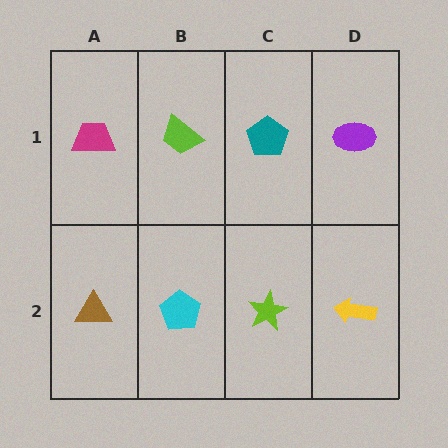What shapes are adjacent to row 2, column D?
A purple ellipse (row 1, column D), a lime star (row 2, column C).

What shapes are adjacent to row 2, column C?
A teal pentagon (row 1, column C), a cyan pentagon (row 2, column B), a yellow arrow (row 2, column D).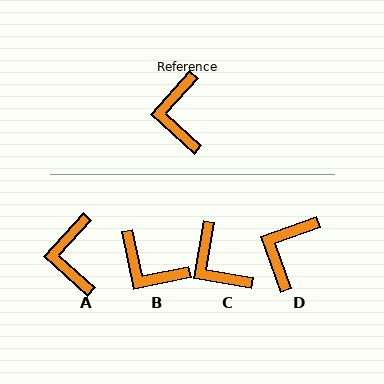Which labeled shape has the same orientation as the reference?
A.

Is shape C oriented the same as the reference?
No, it is off by about 32 degrees.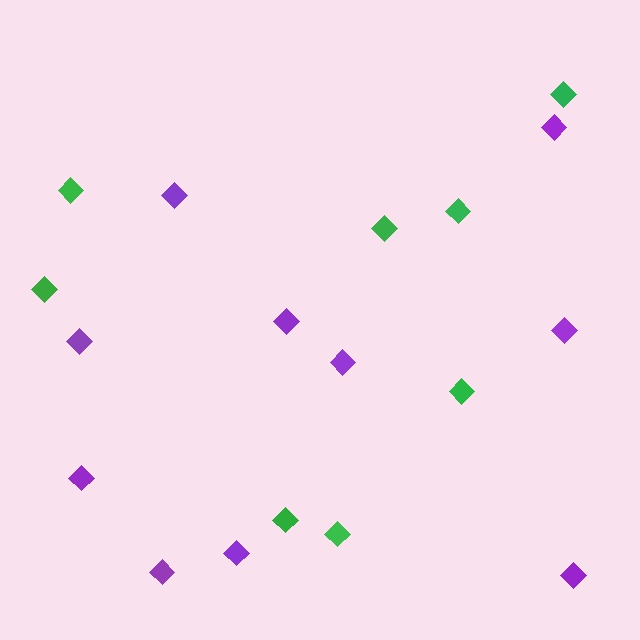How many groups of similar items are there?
There are 2 groups: one group of green diamonds (8) and one group of purple diamonds (10).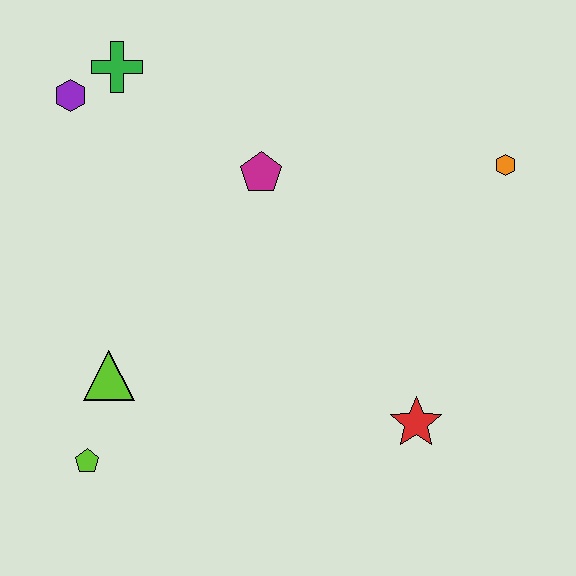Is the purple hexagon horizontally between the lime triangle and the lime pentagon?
No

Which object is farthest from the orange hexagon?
The lime pentagon is farthest from the orange hexagon.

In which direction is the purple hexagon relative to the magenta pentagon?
The purple hexagon is to the left of the magenta pentagon.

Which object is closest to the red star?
The orange hexagon is closest to the red star.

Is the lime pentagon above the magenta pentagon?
No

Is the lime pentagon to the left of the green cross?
Yes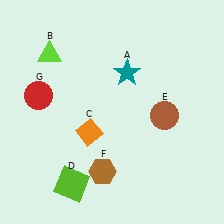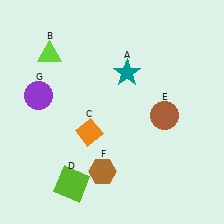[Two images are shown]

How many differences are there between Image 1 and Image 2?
There is 1 difference between the two images.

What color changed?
The circle (G) changed from red in Image 1 to purple in Image 2.